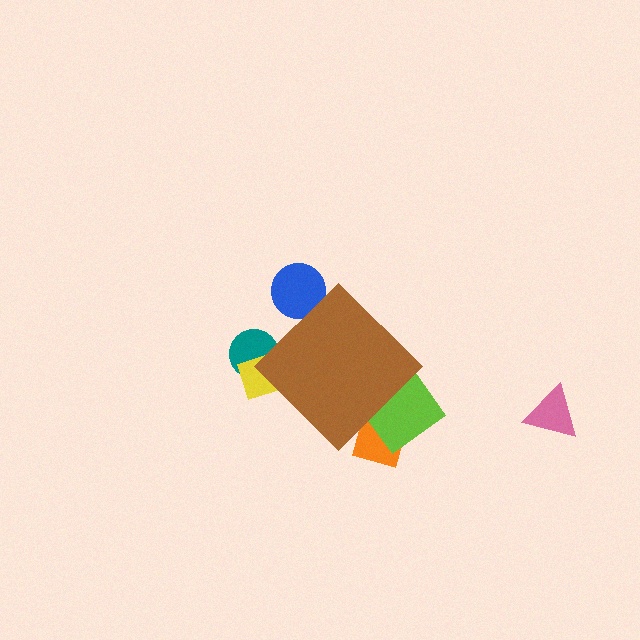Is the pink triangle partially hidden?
No, the pink triangle is fully visible.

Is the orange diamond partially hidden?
Yes, the orange diamond is partially hidden behind the brown diamond.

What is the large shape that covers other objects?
A brown diamond.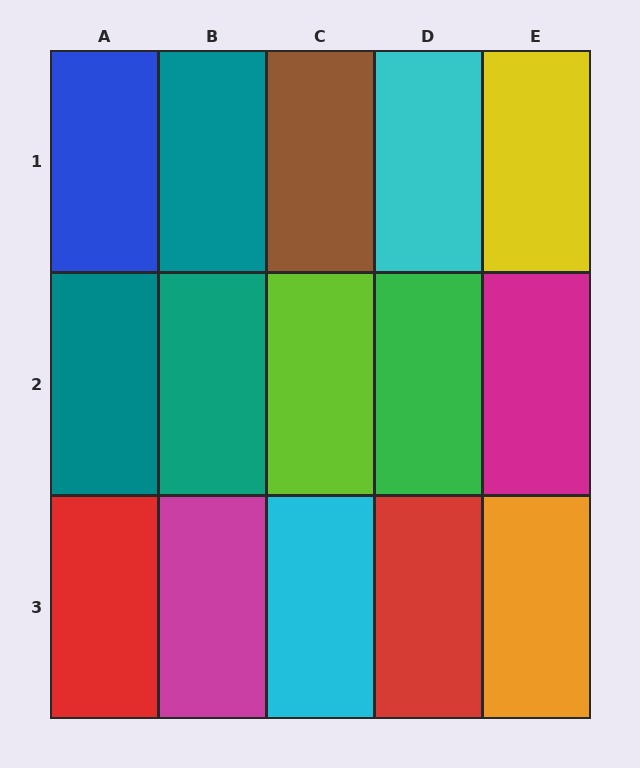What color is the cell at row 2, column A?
Teal.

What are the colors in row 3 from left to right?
Red, magenta, cyan, red, orange.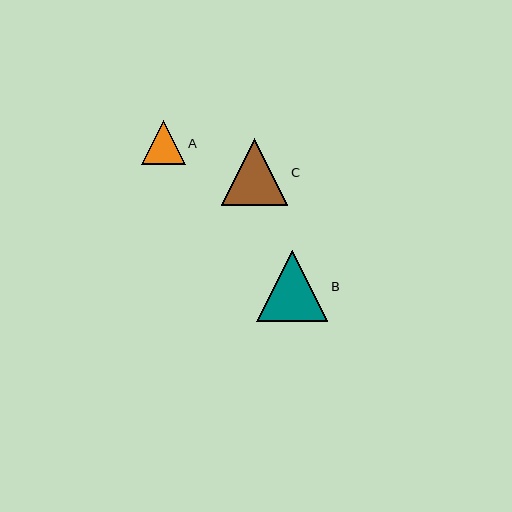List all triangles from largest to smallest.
From largest to smallest: B, C, A.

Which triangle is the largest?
Triangle B is the largest with a size of approximately 71 pixels.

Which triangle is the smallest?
Triangle A is the smallest with a size of approximately 44 pixels.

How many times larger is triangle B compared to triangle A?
Triangle B is approximately 1.6 times the size of triangle A.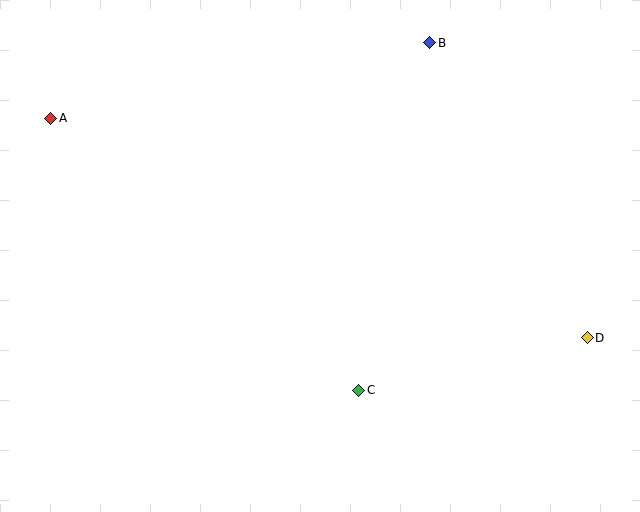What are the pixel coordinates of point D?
Point D is at (587, 338).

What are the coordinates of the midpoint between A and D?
The midpoint between A and D is at (319, 228).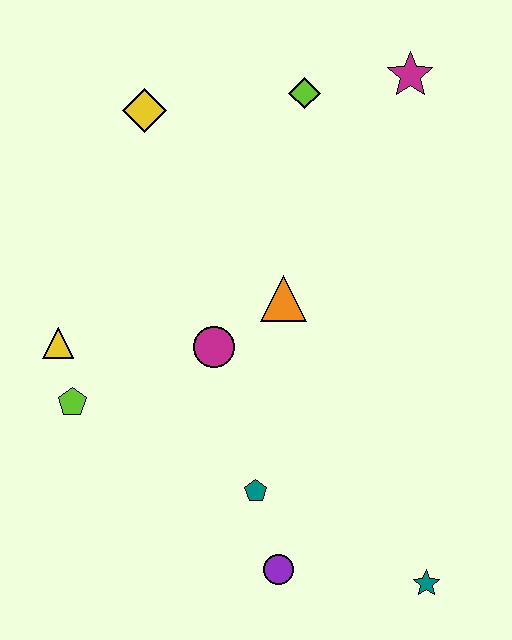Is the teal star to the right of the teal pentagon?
Yes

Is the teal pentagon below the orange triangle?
Yes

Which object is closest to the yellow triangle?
The lime pentagon is closest to the yellow triangle.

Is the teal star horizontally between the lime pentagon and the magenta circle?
No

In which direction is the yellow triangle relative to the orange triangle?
The yellow triangle is to the left of the orange triangle.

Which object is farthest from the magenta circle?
The magenta star is farthest from the magenta circle.